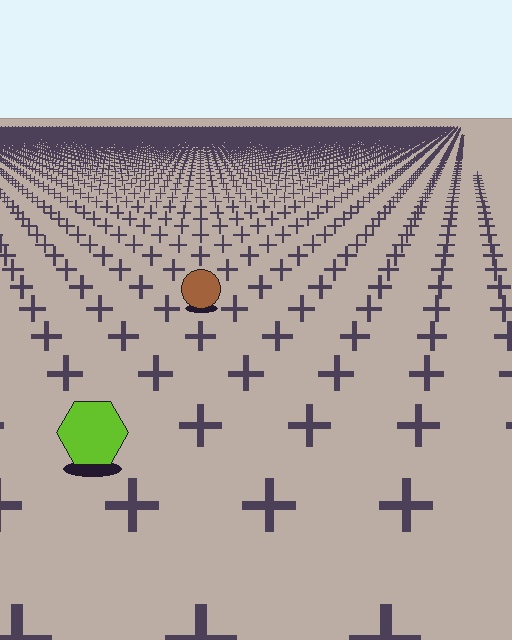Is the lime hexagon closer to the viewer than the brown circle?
Yes. The lime hexagon is closer — you can tell from the texture gradient: the ground texture is coarser near it.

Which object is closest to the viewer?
The lime hexagon is closest. The texture marks near it are larger and more spread out.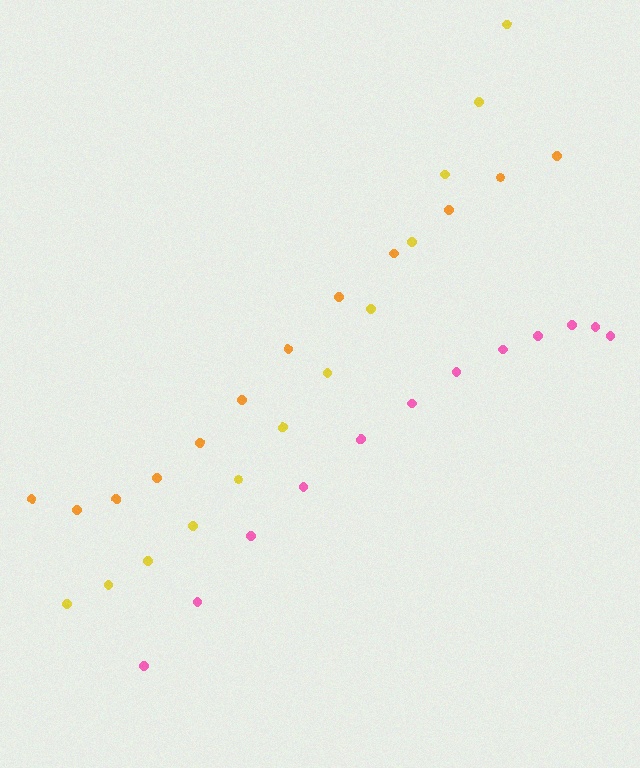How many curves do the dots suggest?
There are 3 distinct paths.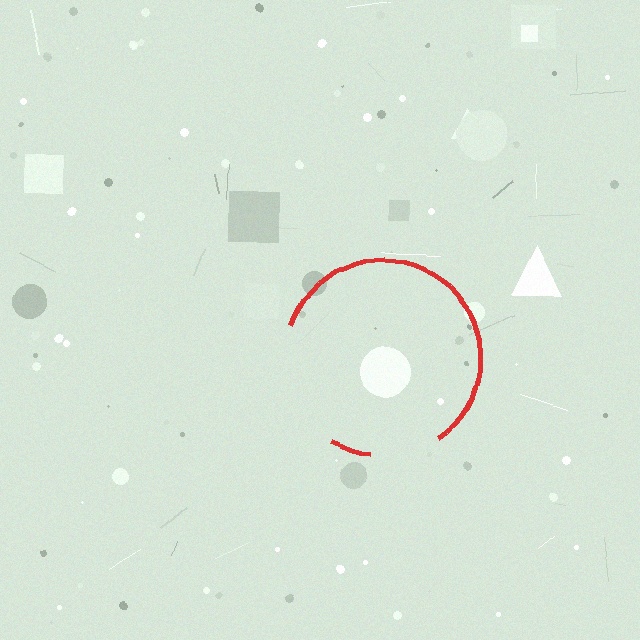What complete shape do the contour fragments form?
The contour fragments form a circle.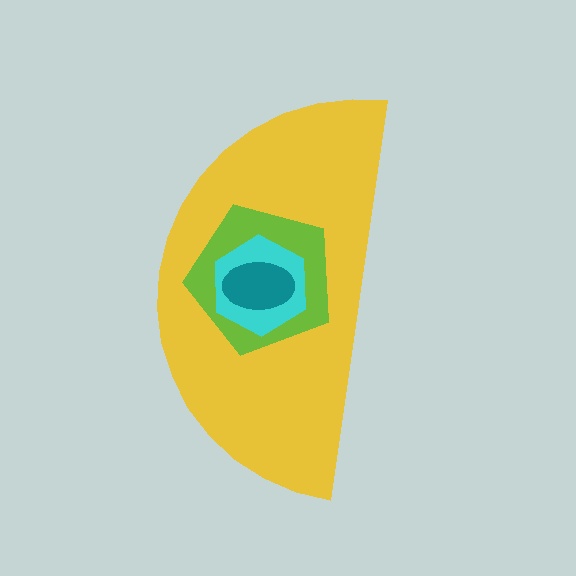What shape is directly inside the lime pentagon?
The cyan hexagon.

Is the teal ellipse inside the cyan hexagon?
Yes.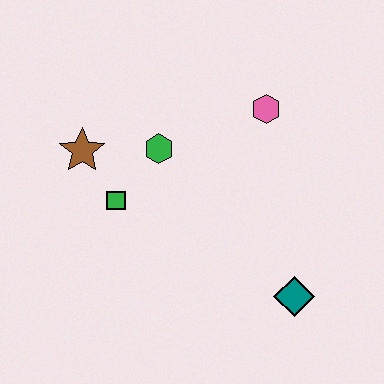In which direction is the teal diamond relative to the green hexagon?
The teal diamond is below the green hexagon.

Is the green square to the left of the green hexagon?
Yes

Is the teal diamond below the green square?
Yes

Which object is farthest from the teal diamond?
The brown star is farthest from the teal diamond.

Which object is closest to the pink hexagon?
The green hexagon is closest to the pink hexagon.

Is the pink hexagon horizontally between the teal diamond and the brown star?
Yes